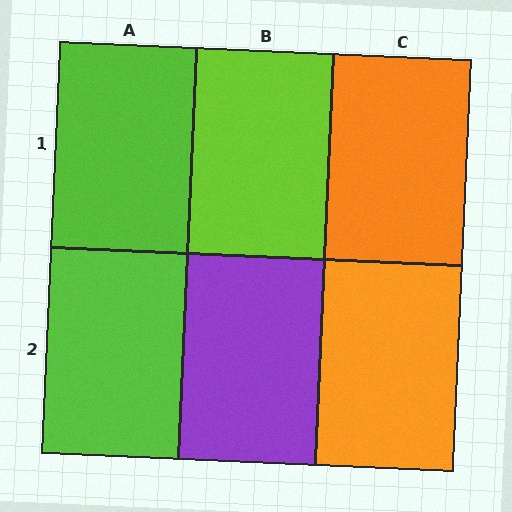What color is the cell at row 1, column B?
Lime.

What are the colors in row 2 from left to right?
Lime, purple, orange.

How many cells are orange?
2 cells are orange.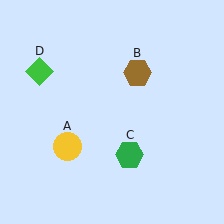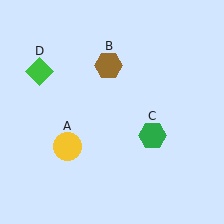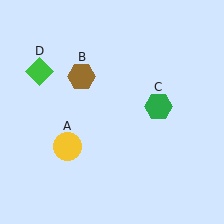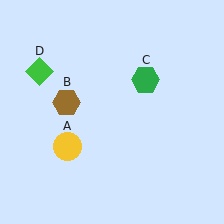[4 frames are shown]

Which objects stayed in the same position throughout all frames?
Yellow circle (object A) and green diamond (object D) remained stationary.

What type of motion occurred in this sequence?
The brown hexagon (object B), green hexagon (object C) rotated counterclockwise around the center of the scene.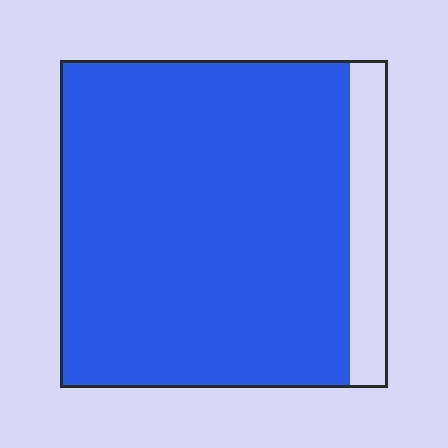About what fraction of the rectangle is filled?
About seven eighths (7/8).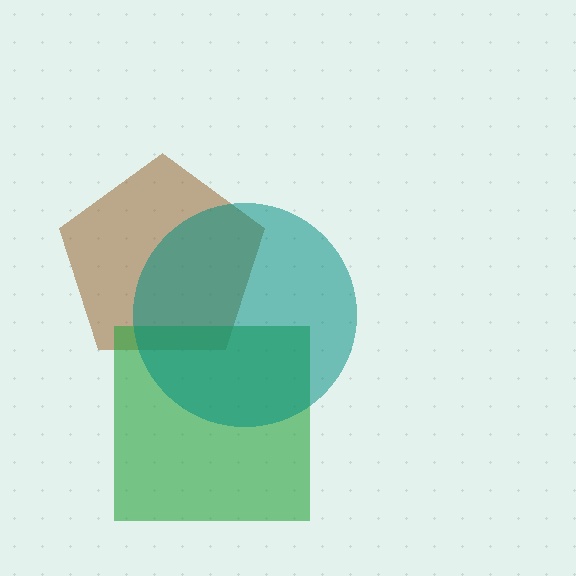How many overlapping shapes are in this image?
There are 3 overlapping shapes in the image.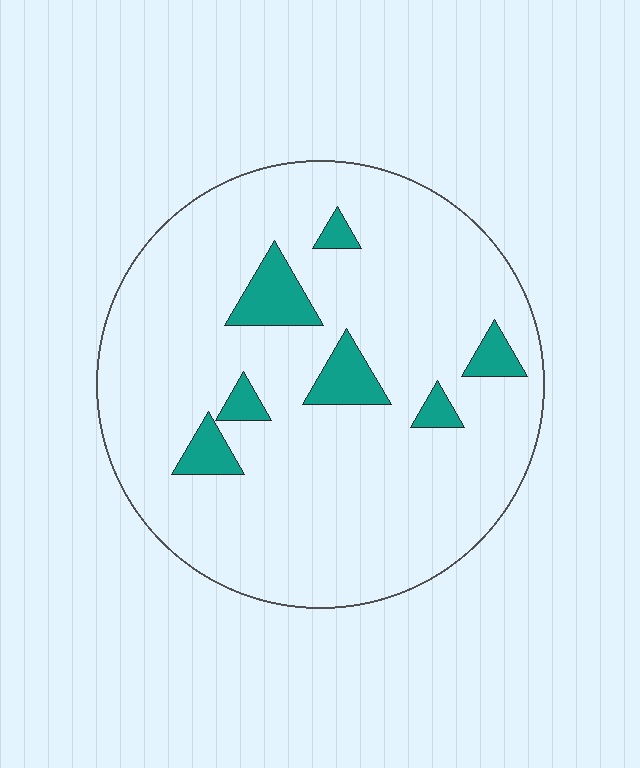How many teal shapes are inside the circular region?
7.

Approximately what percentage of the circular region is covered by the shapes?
Approximately 10%.